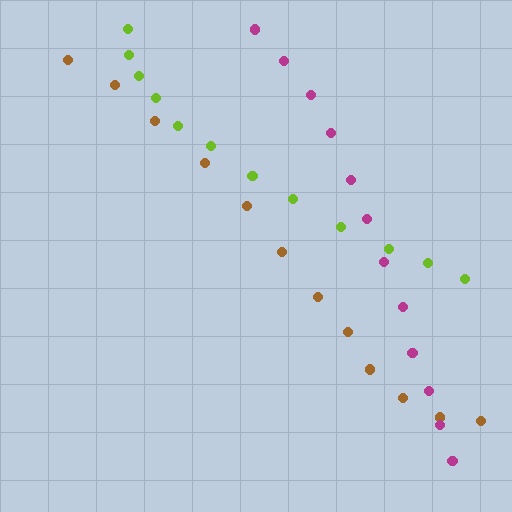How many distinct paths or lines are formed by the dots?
There are 3 distinct paths.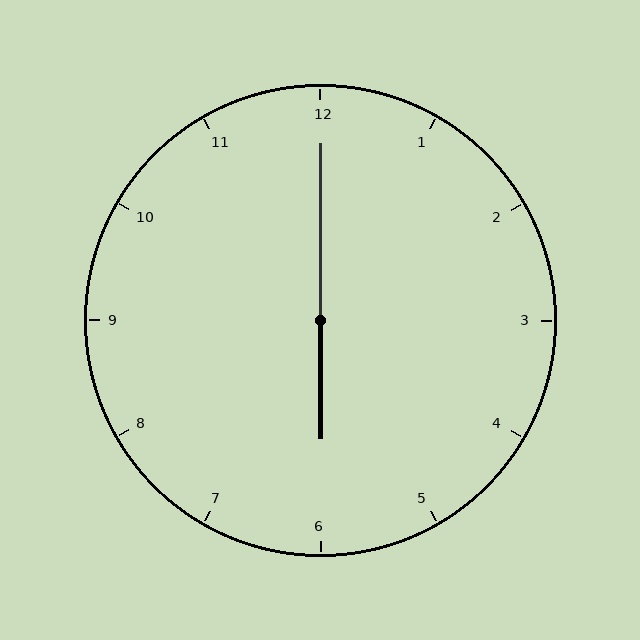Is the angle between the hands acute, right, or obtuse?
It is obtuse.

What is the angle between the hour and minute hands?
Approximately 180 degrees.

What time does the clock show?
6:00.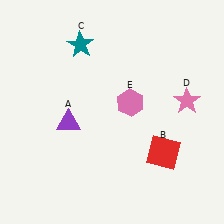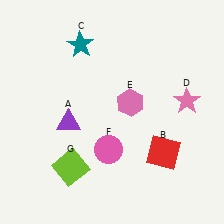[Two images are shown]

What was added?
A pink circle (F), a lime square (G) were added in Image 2.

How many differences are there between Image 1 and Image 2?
There are 2 differences between the two images.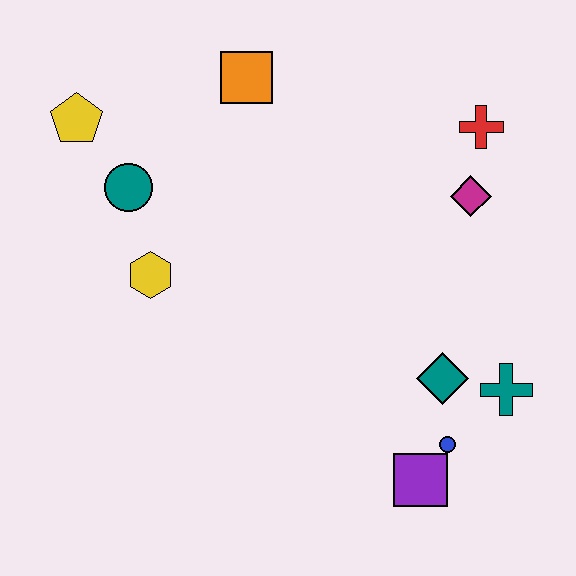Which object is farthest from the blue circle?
The yellow pentagon is farthest from the blue circle.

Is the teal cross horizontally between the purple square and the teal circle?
No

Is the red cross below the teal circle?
No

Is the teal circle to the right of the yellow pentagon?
Yes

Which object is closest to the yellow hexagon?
The teal circle is closest to the yellow hexagon.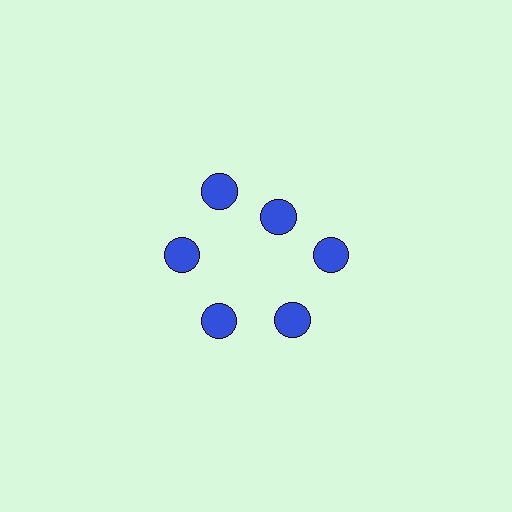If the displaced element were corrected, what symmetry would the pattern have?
It would have 6-fold rotational symmetry — the pattern would map onto itself every 60 degrees.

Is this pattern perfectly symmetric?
No. The 6 blue circles are arranged in a ring, but one element near the 1 o'clock position is pulled inward toward the center, breaking the 6-fold rotational symmetry.